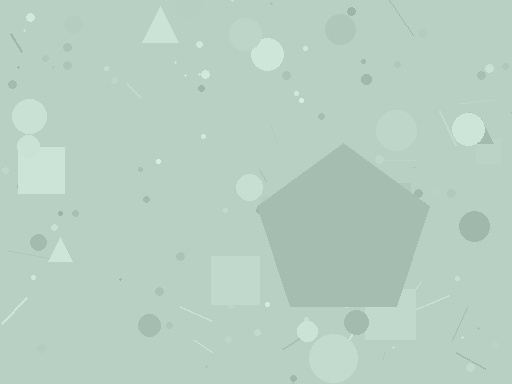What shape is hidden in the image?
A pentagon is hidden in the image.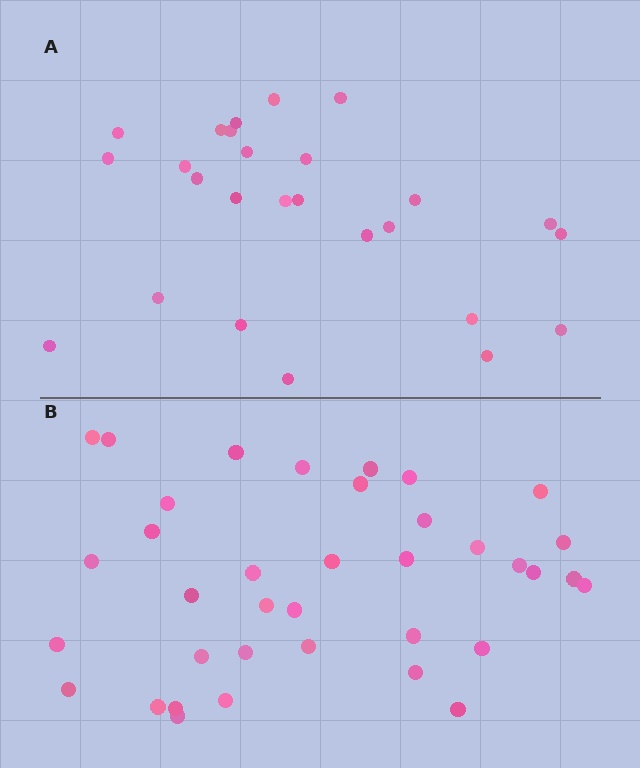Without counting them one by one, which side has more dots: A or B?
Region B (the bottom region) has more dots.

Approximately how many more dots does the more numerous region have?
Region B has roughly 12 or so more dots than region A.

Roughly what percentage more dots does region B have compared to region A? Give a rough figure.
About 40% more.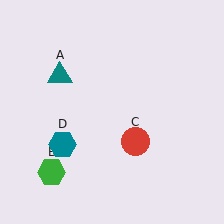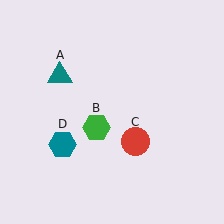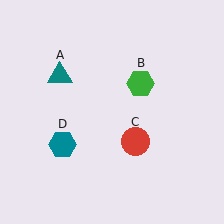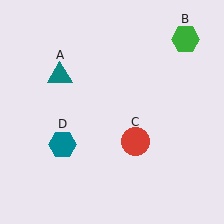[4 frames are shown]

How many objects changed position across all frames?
1 object changed position: green hexagon (object B).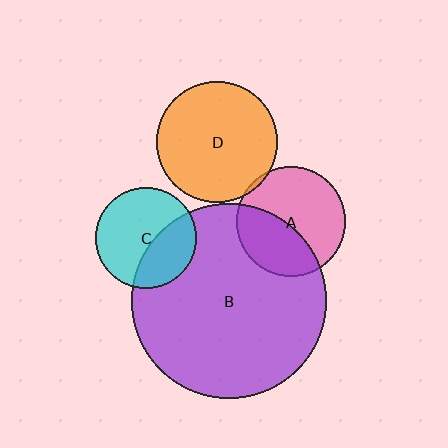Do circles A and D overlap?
Yes.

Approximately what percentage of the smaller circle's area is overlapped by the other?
Approximately 5%.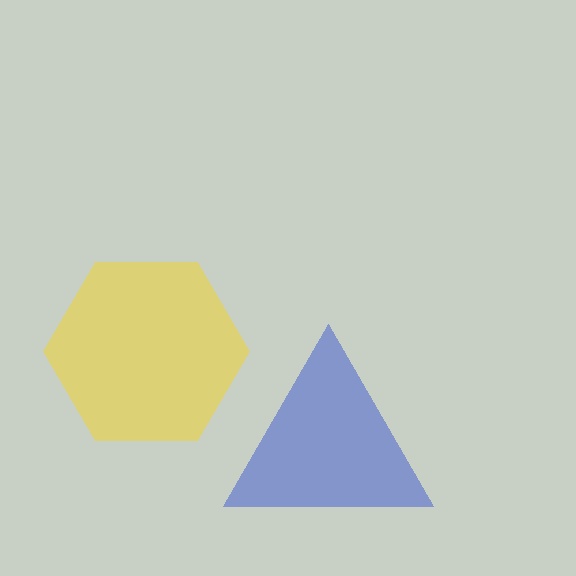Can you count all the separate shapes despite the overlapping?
Yes, there are 2 separate shapes.